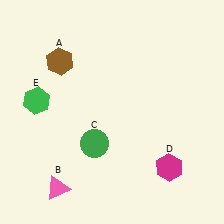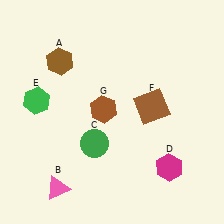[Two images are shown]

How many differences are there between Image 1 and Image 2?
There are 2 differences between the two images.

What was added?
A brown square (F), a brown hexagon (G) were added in Image 2.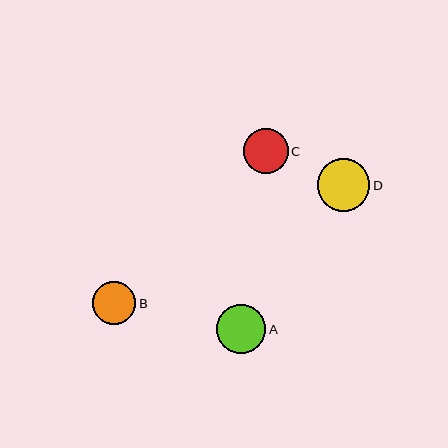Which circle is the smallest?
Circle B is the smallest with a size of approximately 43 pixels.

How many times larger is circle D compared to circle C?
Circle D is approximately 1.2 times the size of circle C.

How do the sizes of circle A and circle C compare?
Circle A and circle C are approximately the same size.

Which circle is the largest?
Circle D is the largest with a size of approximately 52 pixels.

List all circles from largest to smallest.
From largest to smallest: D, A, C, B.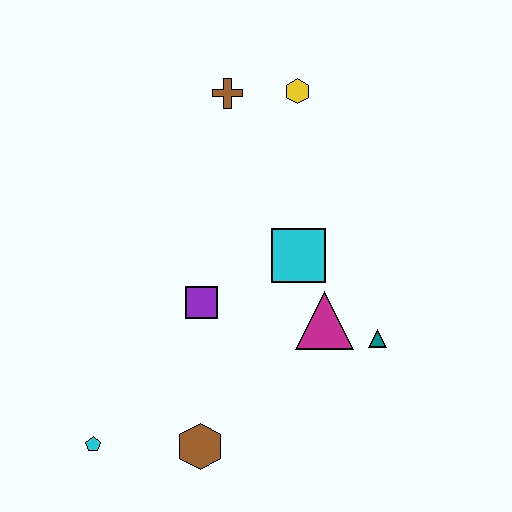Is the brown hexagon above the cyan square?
No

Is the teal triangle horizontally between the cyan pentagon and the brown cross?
No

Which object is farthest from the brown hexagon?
The yellow hexagon is farthest from the brown hexagon.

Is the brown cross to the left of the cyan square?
Yes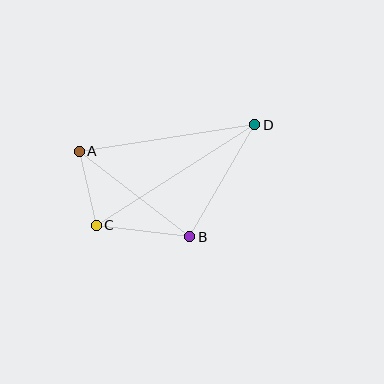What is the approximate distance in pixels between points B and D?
The distance between B and D is approximately 129 pixels.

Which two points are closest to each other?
Points A and C are closest to each other.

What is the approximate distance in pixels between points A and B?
The distance between A and B is approximately 140 pixels.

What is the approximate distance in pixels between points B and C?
The distance between B and C is approximately 95 pixels.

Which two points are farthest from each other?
Points C and D are farthest from each other.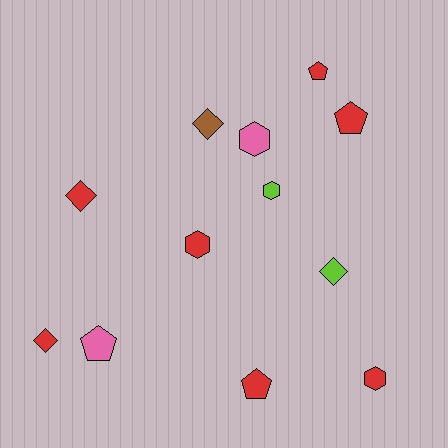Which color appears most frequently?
Red, with 7 objects.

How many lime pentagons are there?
There are no lime pentagons.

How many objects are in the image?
There are 12 objects.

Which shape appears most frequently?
Diamond, with 4 objects.